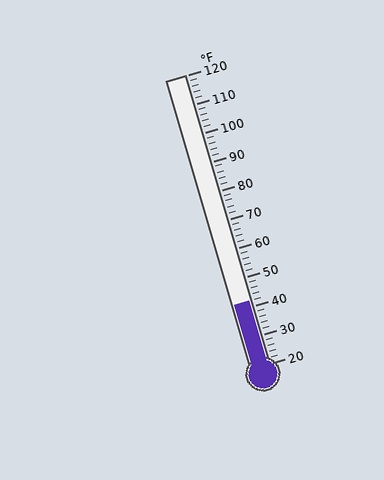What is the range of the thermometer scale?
The thermometer scale ranges from 20°F to 120°F.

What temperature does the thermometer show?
The thermometer shows approximately 42°F.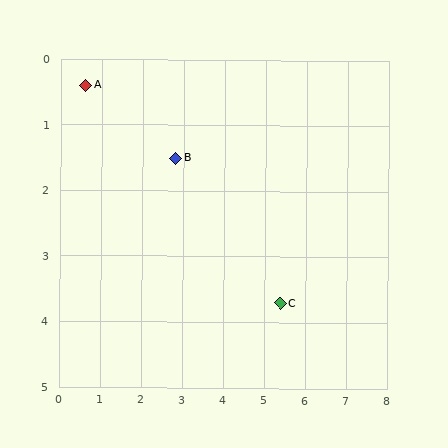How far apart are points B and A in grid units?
Points B and A are about 2.5 grid units apart.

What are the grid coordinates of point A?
Point A is at approximately (0.6, 0.4).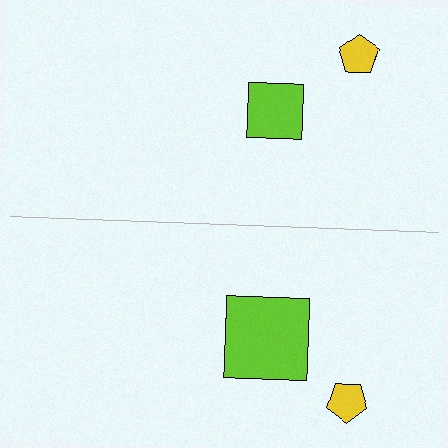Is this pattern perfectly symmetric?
No, the pattern is not perfectly symmetric. The lime square on the bottom side has a different size than its mirror counterpart.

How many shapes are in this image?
There are 4 shapes in this image.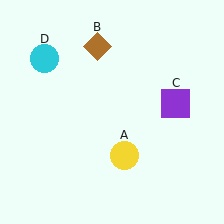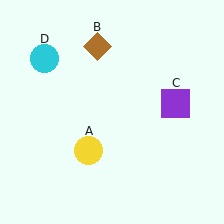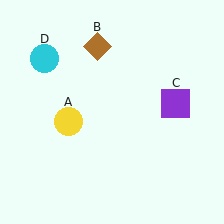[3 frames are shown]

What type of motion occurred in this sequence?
The yellow circle (object A) rotated clockwise around the center of the scene.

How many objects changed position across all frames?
1 object changed position: yellow circle (object A).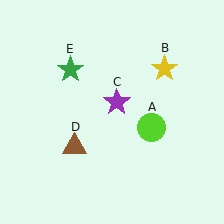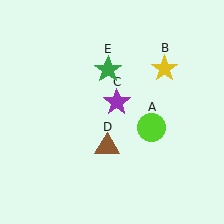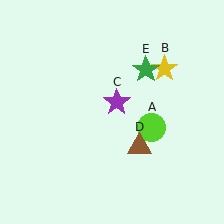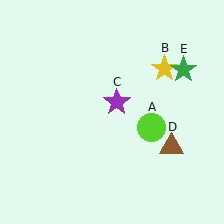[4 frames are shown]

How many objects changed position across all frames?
2 objects changed position: brown triangle (object D), green star (object E).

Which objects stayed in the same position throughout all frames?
Lime circle (object A) and yellow star (object B) and purple star (object C) remained stationary.